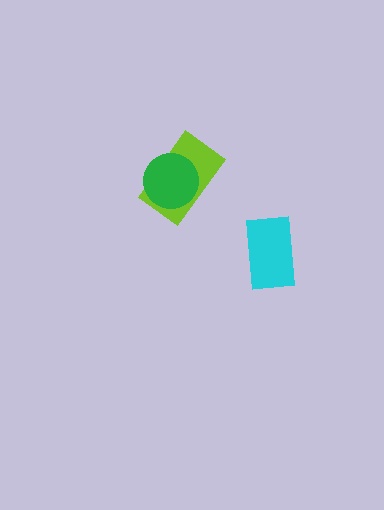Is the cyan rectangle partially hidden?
No, no other shape covers it.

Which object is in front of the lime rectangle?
The green circle is in front of the lime rectangle.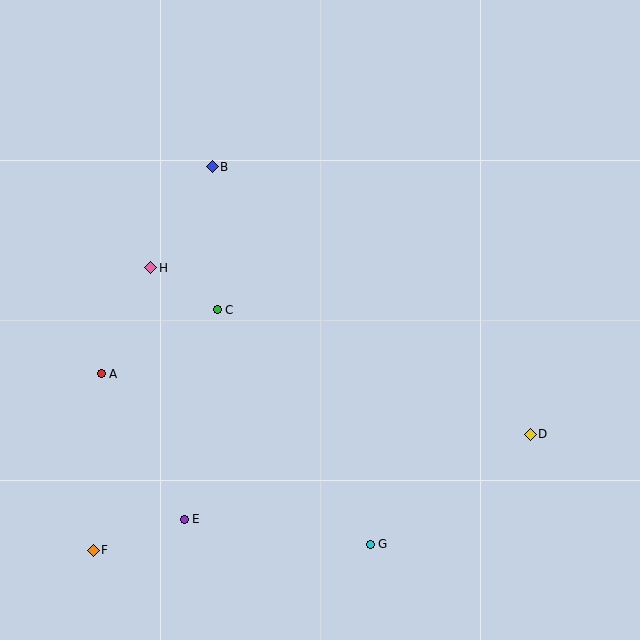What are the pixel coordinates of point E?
Point E is at (184, 519).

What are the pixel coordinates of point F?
Point F is at (93, 550).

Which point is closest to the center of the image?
Point C at (217, 310) is closest to the center.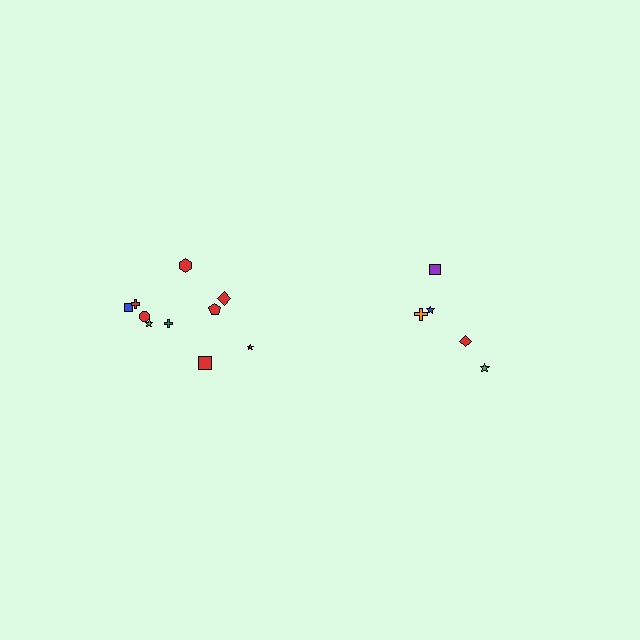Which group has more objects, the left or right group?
The left group.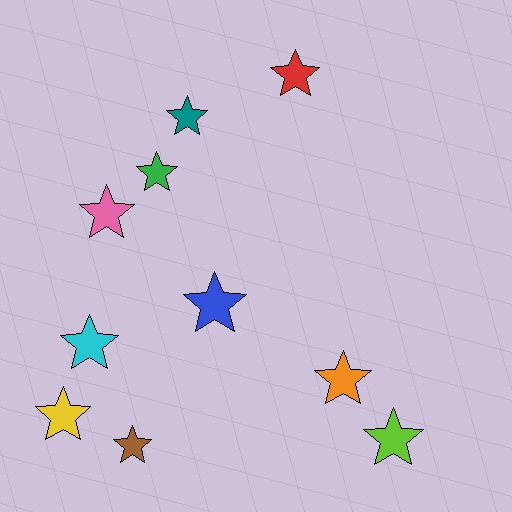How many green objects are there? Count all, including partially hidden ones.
There is 1 green object.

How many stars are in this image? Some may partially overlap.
There are 10 stars.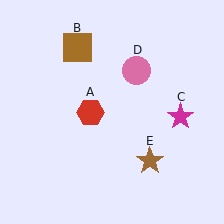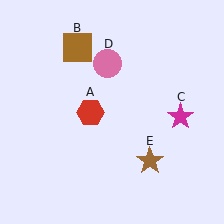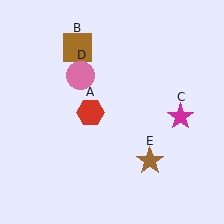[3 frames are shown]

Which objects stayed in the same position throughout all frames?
Red hexagon (object A) and brown square (object B) and magenta star (object C) and brown star (object E) remained stationary.